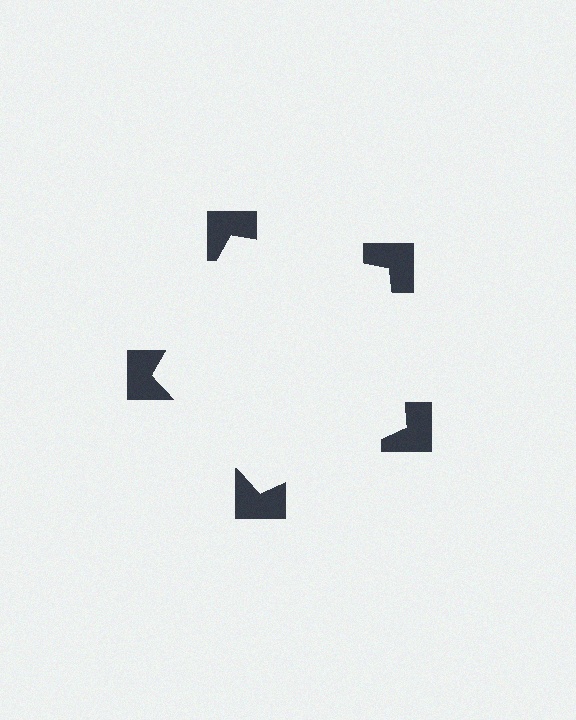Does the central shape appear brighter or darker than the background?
It typically appears slightly brighter than the background, even though no actual brightness change is drawn.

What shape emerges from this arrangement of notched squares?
An illusory pentagon — its edges are inferred from the aligned wedge cuts in the notched squares, not physically drawn.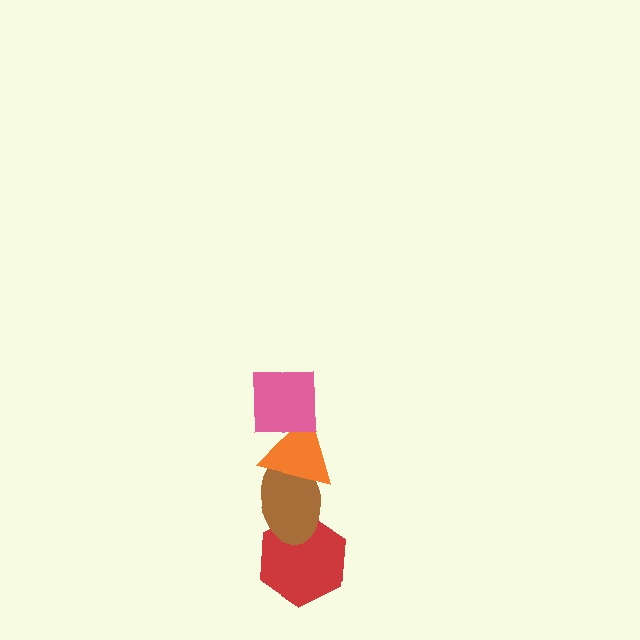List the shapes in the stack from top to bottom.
From top to bottom: the pink square, the orange triangle, the brown ellipse, the red hexagon.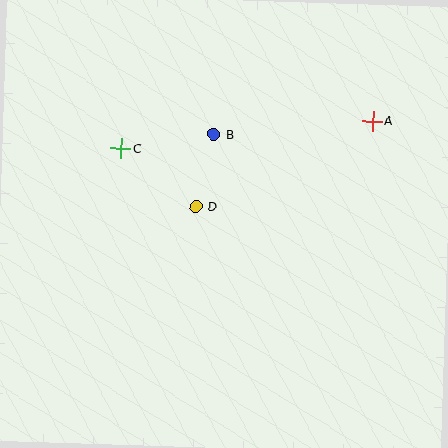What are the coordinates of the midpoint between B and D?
The midpoint between B and D is at (205, 170).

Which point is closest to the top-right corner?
Point A is closest to the top-right corner.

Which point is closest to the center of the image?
Point D at (196, 206) is closest to the center.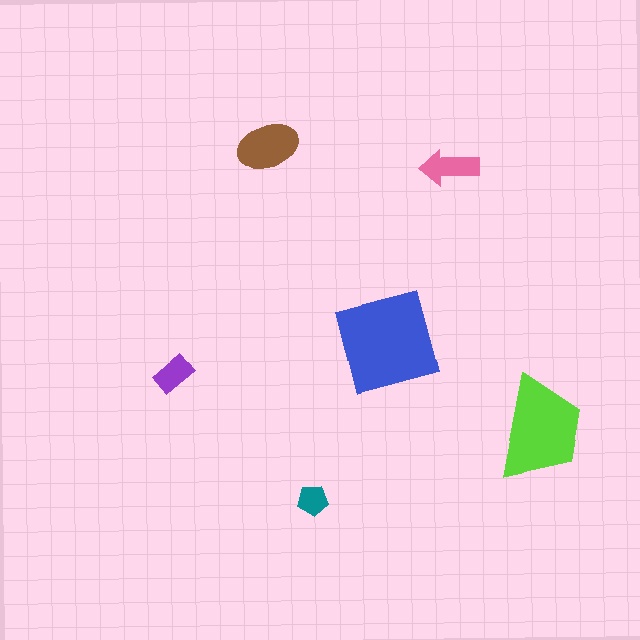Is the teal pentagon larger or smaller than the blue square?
Smaller.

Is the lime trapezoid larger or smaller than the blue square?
Smaller.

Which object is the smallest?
The teal pentagon.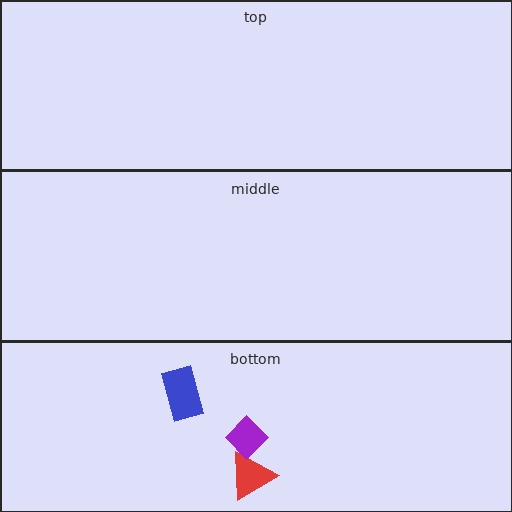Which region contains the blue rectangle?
The bottom region.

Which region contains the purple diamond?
The bottom region.